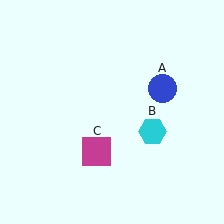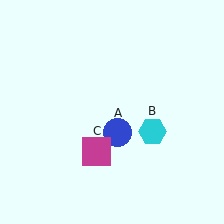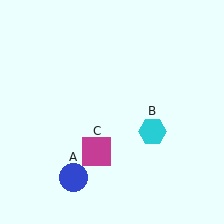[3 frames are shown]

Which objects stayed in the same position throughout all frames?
Cyan hexagon (object B) and magenta square (object C) remained stationary.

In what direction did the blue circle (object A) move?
The blue circle (object A) moved down and to the left.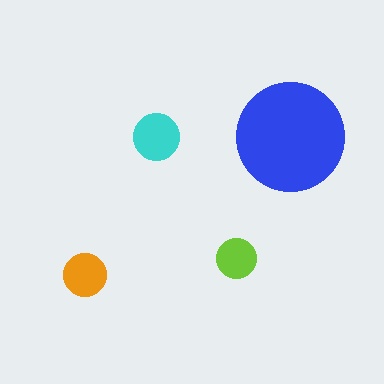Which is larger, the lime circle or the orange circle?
The orange one.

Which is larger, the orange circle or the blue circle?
The blue one.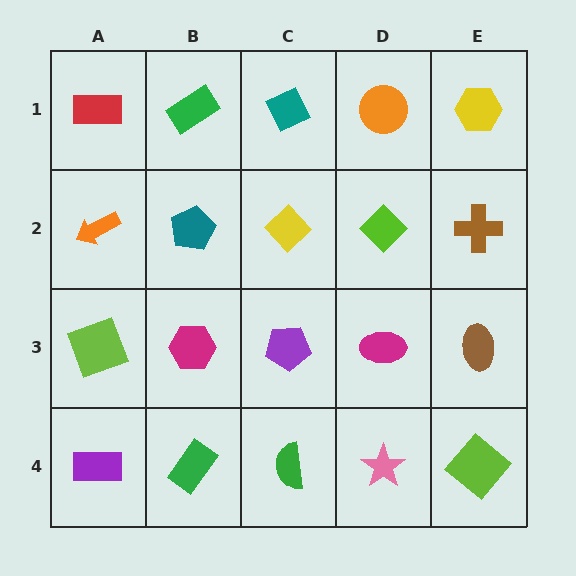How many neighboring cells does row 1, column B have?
3.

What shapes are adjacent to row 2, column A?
A red rectangle (row 1, column A), a lime square (row 3, column A), a teal pentagon (row 2, column B).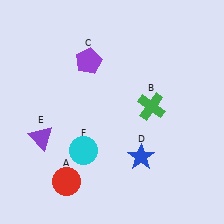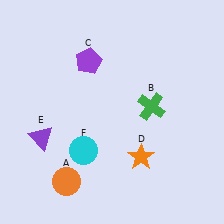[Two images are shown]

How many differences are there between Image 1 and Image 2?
There are 2 differences between the two images.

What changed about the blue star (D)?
In Image 1, D is blue. In Image 2, it changed to orange.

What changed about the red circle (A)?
In Image 1, A is red. In Image 2, it changed to orange.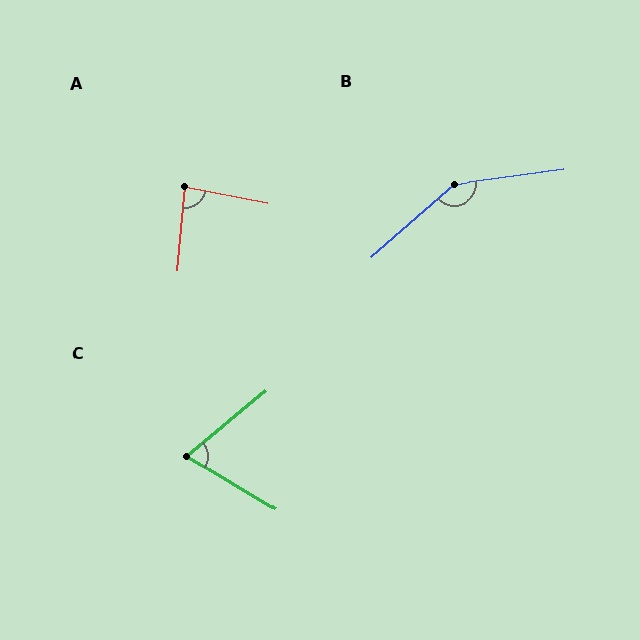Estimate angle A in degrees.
Approximately 83 degrees.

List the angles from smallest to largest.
C (71°), A (83°), B (146°).